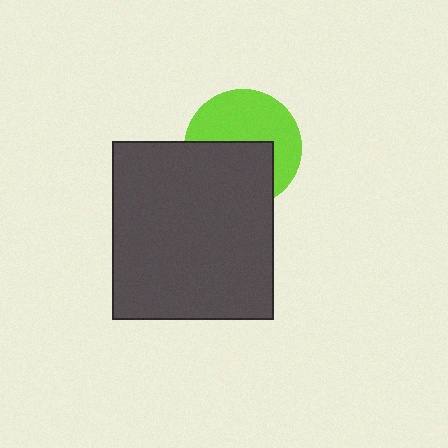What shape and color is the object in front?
The object in front is a dark gray rectangle.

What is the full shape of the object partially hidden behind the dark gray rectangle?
The partially hidden object is a lime circle.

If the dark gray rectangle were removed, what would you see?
You would see the complete lime circle.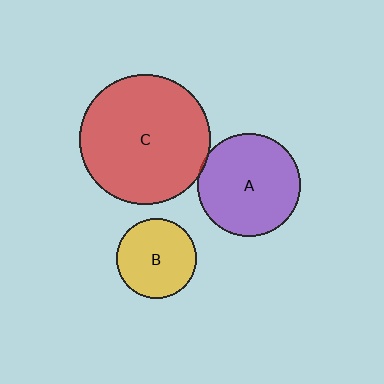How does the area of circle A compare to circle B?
Approximately 1.7 times.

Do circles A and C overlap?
Yes.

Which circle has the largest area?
Circle C (red).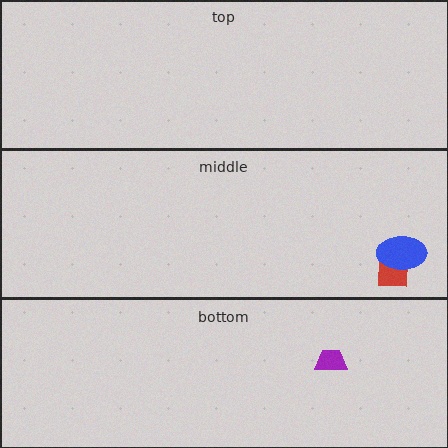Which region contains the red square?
The middle region.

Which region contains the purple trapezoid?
The bottom region.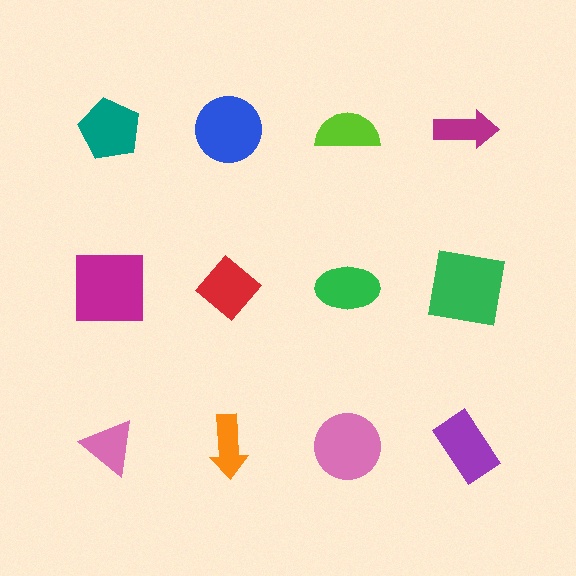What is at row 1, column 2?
A blue circle.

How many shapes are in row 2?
4 shapes.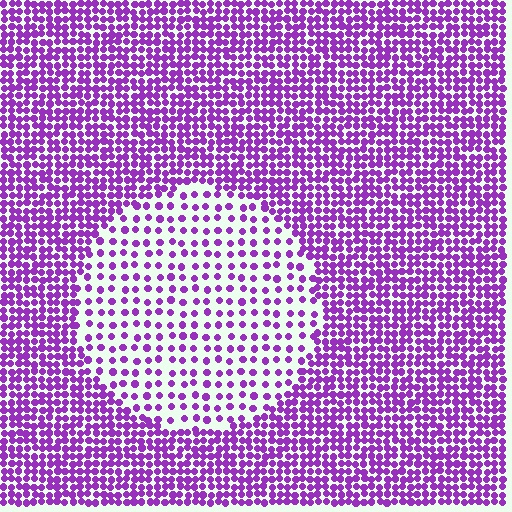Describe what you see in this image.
The image contains small purple elements arranged at two different densities. A circle-shaped region is visible where the elements are less densely packed than the surrounding area.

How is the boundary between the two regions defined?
The boundary is defined by a change in element density (approximately 2.4x ratio). All elements are the same color, size, and shape.